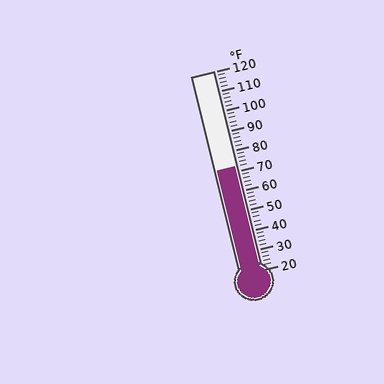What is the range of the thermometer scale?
The thermometer scale ranges from 20°F to 120°F.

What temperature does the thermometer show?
The thermometer shows approximately 72°F.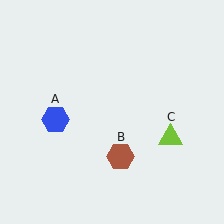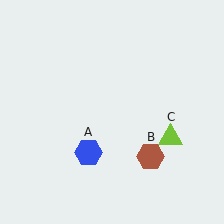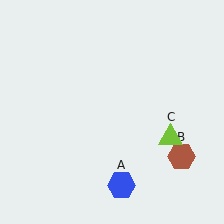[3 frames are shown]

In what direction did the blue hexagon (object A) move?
The blue hexagon (object A) moved down and to the right.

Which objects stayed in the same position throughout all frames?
Lime triangle (object C) remained stationary.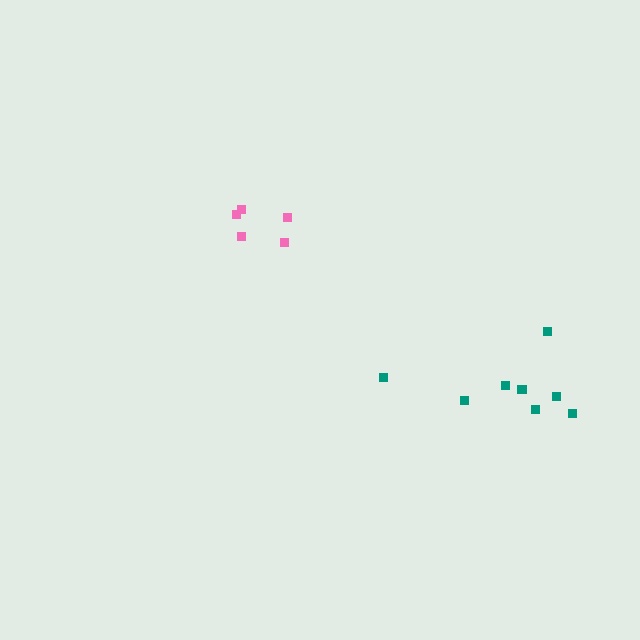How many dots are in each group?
Group 1: 5 dots, Group 2: 8 dots (13 total).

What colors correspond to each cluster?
The clusters are colored: pink, teal.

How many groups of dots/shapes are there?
There are 2 groups.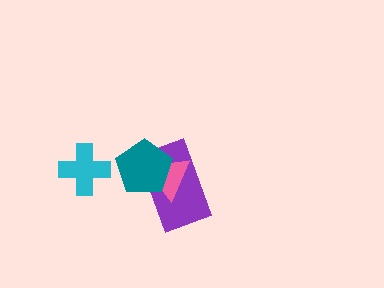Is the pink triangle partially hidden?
Yes, it is partially covered by another shape.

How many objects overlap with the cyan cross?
0 objects overlap with the cyan cross.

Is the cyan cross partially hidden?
No, no other shape covers it.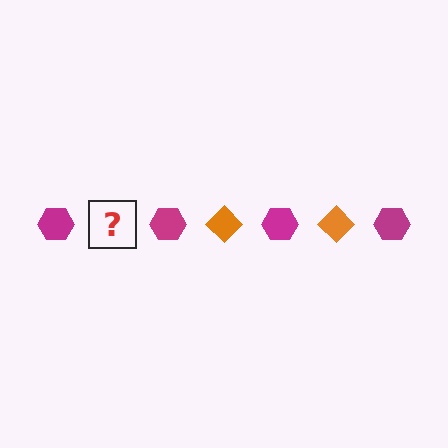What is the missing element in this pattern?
The missing element is an orange diamond.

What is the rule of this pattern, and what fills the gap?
The rule is that the pattern alternates between magenta hexagon and orange diamond. The gap should be filled with an orange diamond.